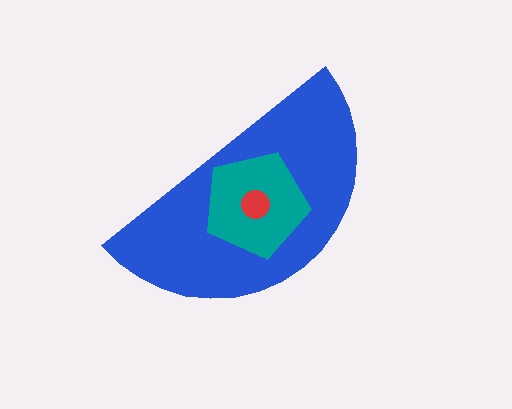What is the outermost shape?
The blue semicircle.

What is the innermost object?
The red circle.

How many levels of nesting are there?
3.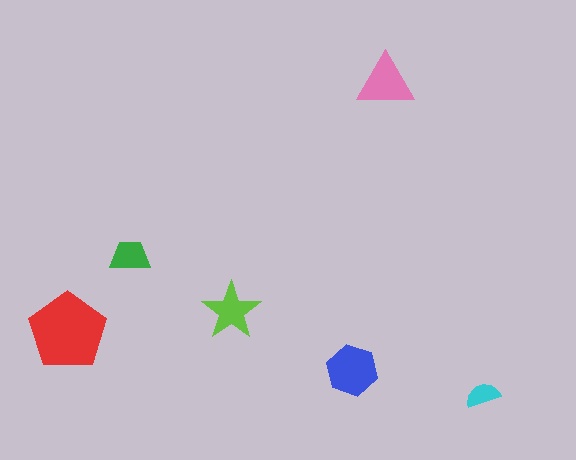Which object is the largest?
The red pentagon.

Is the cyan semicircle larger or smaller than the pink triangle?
Smaller.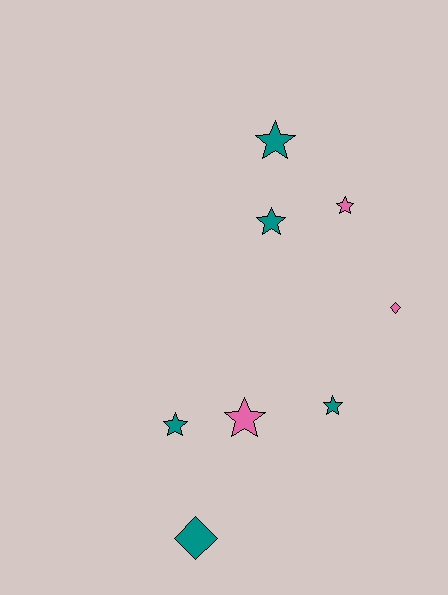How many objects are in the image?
There are 8 objects.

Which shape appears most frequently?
Star, with 6 objects.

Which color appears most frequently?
Teal, with 5 objects.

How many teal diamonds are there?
There is 1 teal diamond.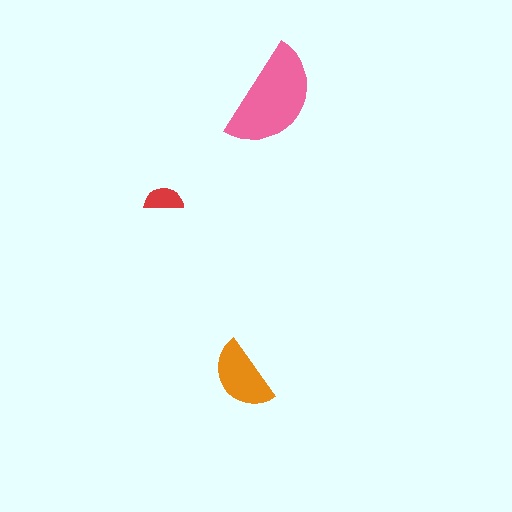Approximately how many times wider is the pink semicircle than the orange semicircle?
About 1.5 times wider.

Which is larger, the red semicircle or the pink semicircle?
The pink one.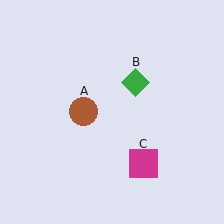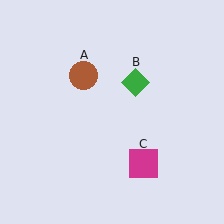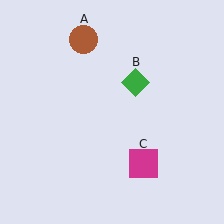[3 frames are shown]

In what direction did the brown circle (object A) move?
The brown circle (object A) moved up.